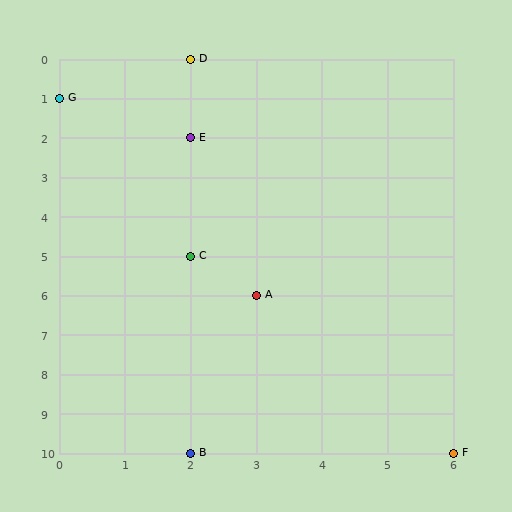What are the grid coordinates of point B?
Point B is at grid coordinates (2, 10).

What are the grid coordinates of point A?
Point A is at grid coordinates (3, 6).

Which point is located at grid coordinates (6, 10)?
Point F is at (6, 10).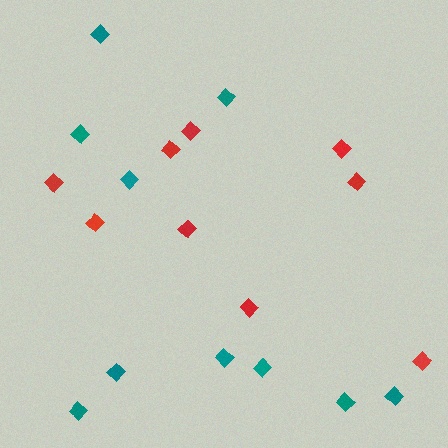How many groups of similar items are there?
There are 2 groups: one group of red diamonds (9) and one group of teal diamonds (10).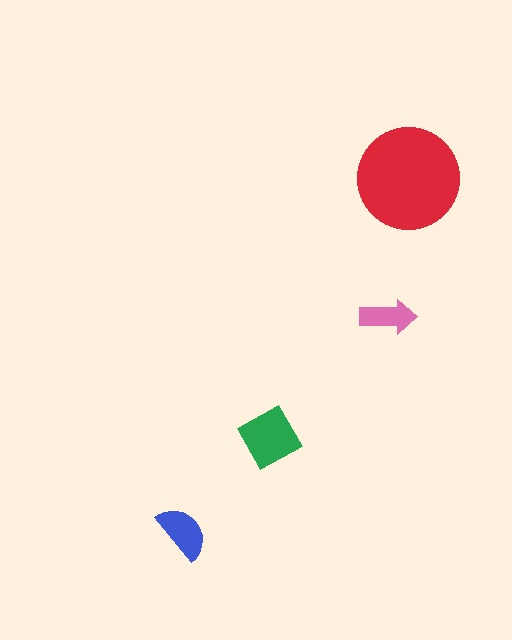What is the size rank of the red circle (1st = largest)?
1st.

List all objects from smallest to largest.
The pink arrow, the blue semicircle, the green diamond, the red circle.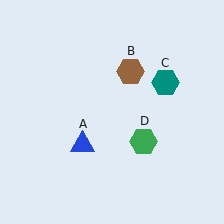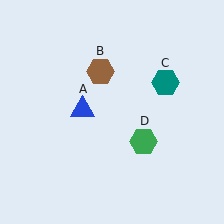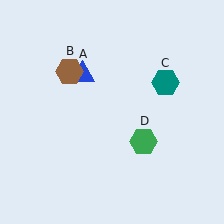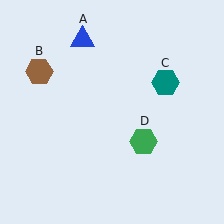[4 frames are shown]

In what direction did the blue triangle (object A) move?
The blue triangle (object A) moved up.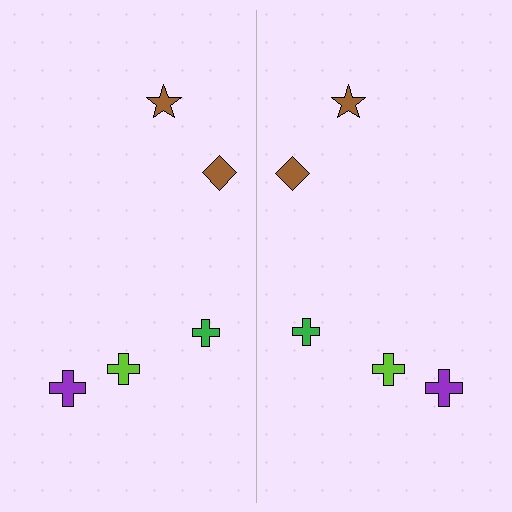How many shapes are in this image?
There are 10 shapes in this image.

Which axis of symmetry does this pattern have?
The pattern has a vertical axis of symmetry running through the center of the image.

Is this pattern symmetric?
Yes, this pattern has bilateral (reflection) symmetry.